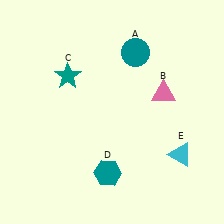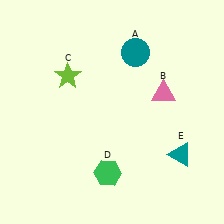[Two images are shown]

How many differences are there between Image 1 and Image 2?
There are 3 differences between the two images.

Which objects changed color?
C changed from teal to lime. D changed from teal to green. E changed from cyan to teal.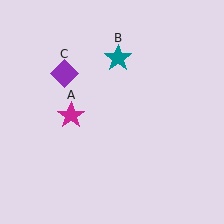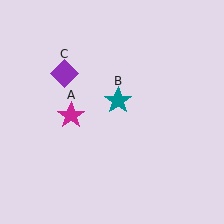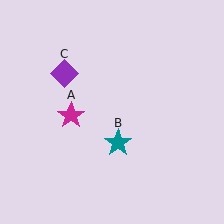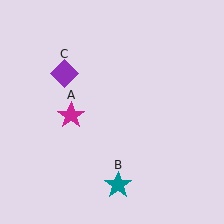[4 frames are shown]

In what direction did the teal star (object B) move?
The teal star (object B) moved down.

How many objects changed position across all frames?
1 object changed position: teal star (object B).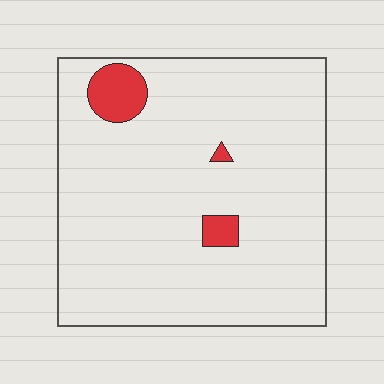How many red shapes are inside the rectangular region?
3.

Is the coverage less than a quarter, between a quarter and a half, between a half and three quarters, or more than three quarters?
Less than a quarter.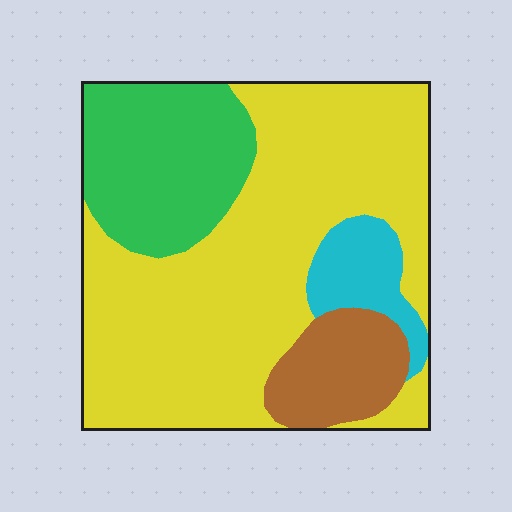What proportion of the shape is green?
Green covers 21% of the shape.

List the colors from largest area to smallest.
From largest to smallest: yellow, green, brown, cyan.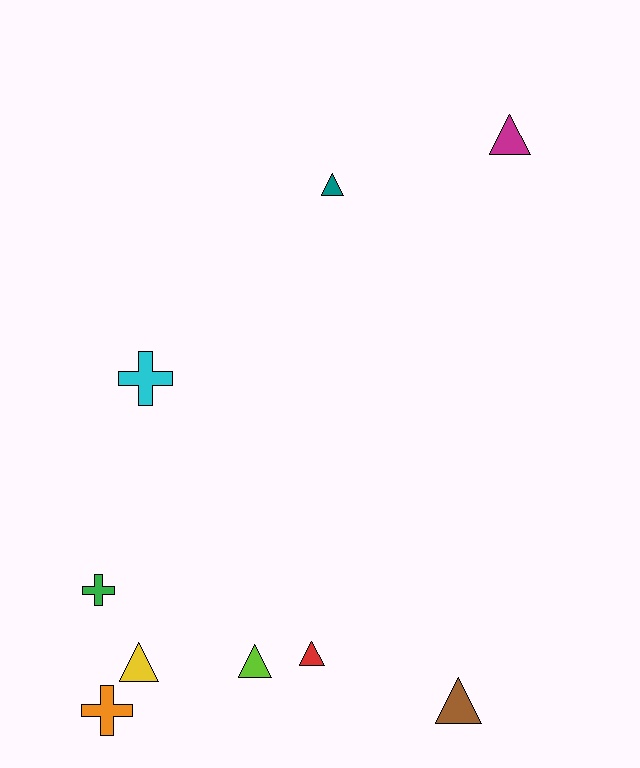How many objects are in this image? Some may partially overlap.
There are 9 objects.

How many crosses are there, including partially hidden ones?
There are 3 crosses.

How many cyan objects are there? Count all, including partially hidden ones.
There is 1 cyan object.